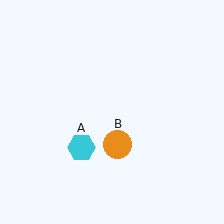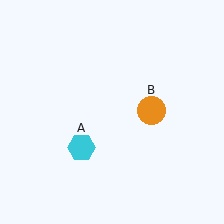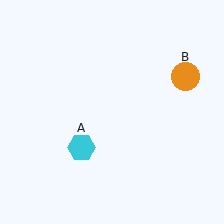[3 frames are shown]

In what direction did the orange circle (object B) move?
The orange circle (object B) moved up and to the right.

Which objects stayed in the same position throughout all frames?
Cyan hexagon (object A) remained stationary.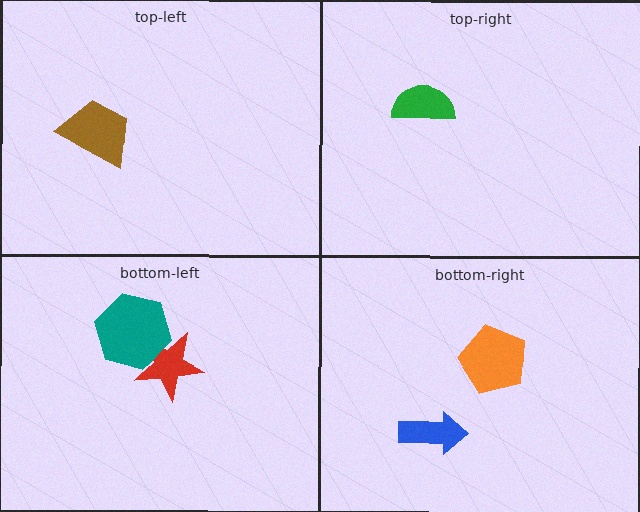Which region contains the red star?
The bottom-left region.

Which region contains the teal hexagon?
The bottom-left region.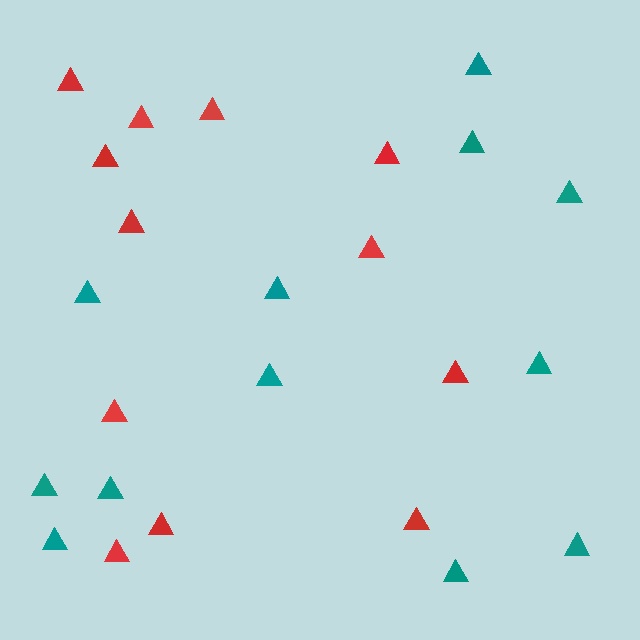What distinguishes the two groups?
There are 2 groups: one group of teal triangles (12) and one group of red triangles (12).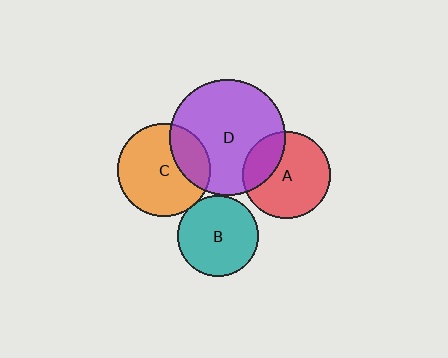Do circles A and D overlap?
Yes.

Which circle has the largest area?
Circle D (purple).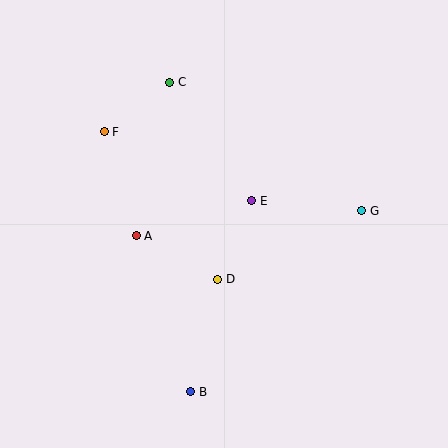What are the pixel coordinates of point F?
Point F is at (104, 132).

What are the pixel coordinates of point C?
Point C is at (170, 82).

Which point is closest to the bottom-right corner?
Point G is closest to the bottom-right corner.